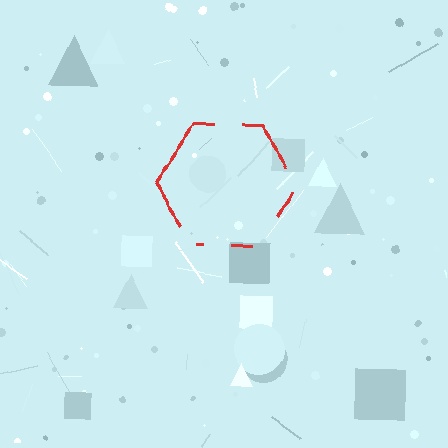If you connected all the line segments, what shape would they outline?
They would outline a hexagon.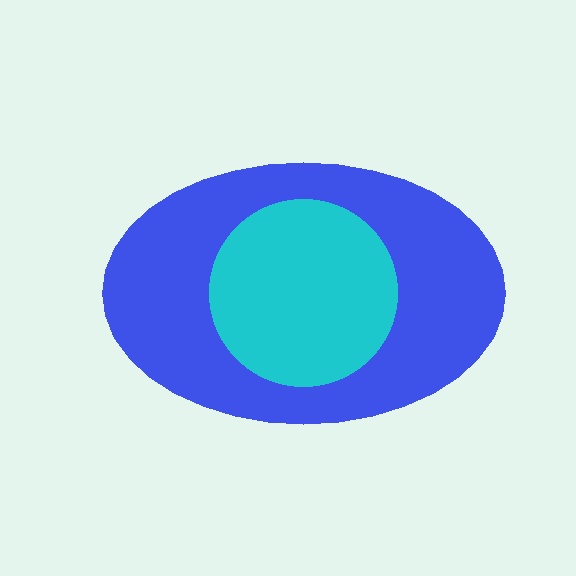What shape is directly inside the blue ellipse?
The cyan circle.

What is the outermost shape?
The blue ellipse.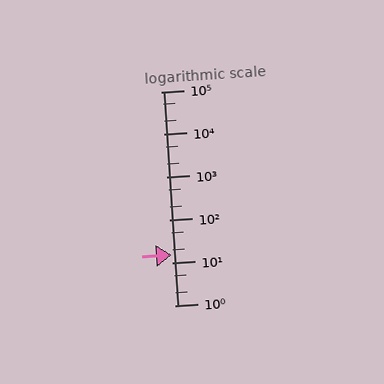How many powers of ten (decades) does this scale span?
The scale spans 5 decades, from 1 to 100000.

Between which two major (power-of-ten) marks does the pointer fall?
The pointer is between 10 and 100.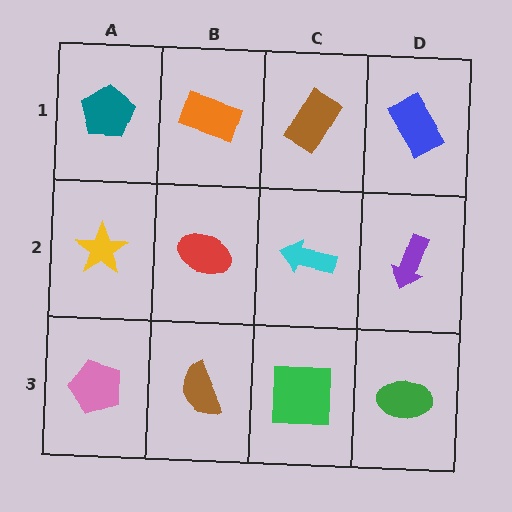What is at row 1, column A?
A teal pentagon.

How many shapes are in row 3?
4 shapes.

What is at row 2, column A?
A yellow star.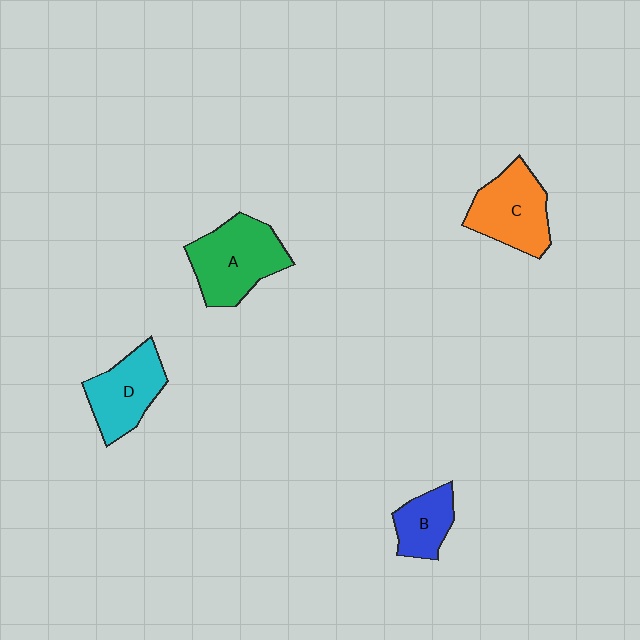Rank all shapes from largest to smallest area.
From largest to smallest: A (green), C (orange), D (cyan), B (blue).